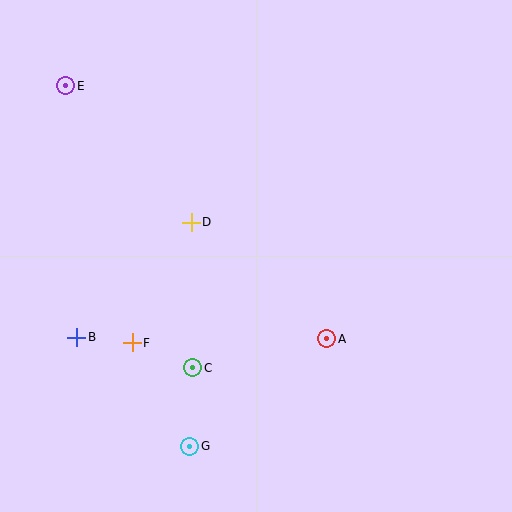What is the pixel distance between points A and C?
The distance between A and C is 137 pixels.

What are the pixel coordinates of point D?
Point D is at (191, 222).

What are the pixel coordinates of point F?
Point F is at (132, 343).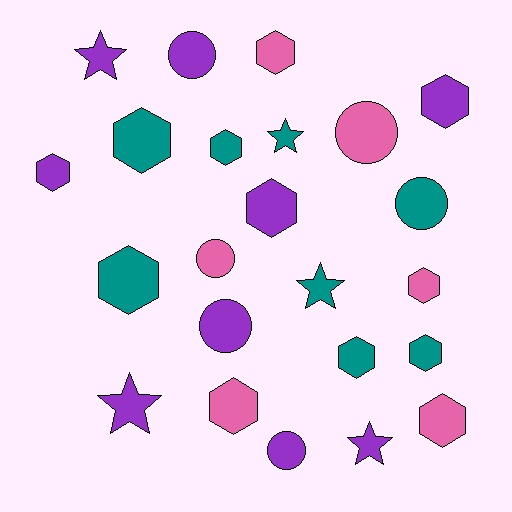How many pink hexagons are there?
There are 4 pink hexagons.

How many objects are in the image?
There are 23 objects.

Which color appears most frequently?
Purple, with 9 objects.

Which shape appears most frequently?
Hexagon, with 12 objects.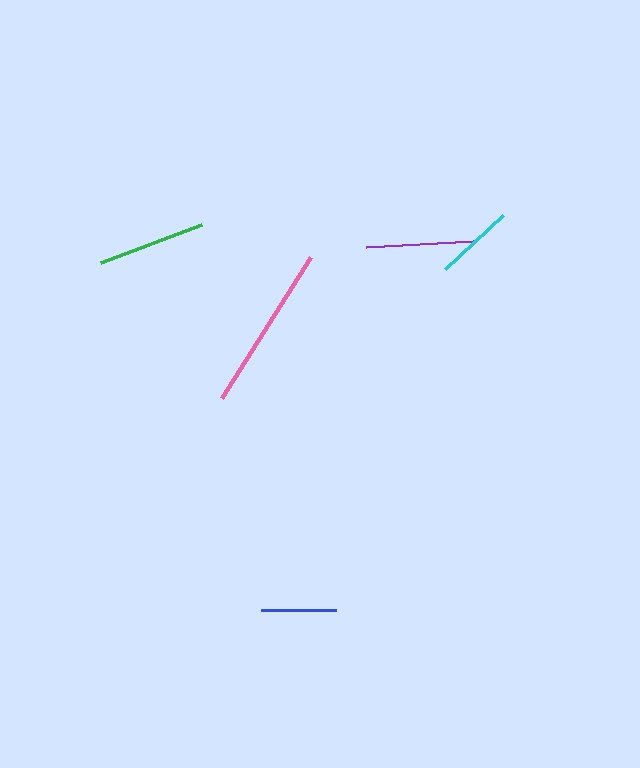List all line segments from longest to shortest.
From longest to shortest: pink, green, purple, cyan, blue.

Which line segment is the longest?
The pink line is the longest at approximately 167 pixels.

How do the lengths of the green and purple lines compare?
The green and purple lines are approximately the same length.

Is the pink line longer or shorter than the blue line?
The pink line is longer than the blue line.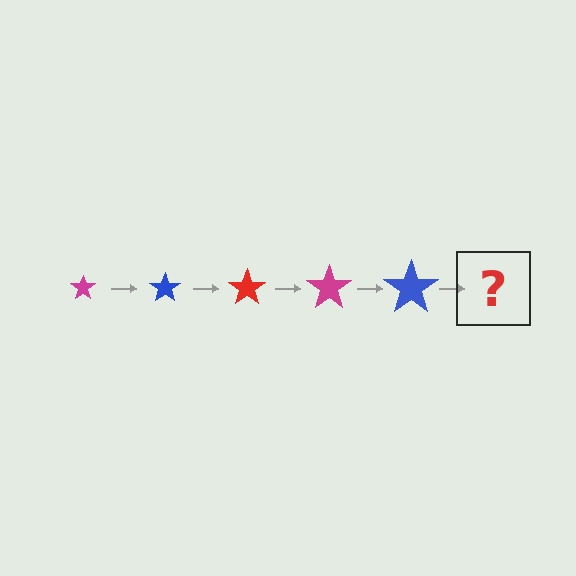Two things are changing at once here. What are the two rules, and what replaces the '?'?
The two rules are that the star grows larger each step and the color cycles through magenta, blue, and red. The '?' should be a red star, larger than the previous one.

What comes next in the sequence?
The next element should be a red star, larger than the previous one.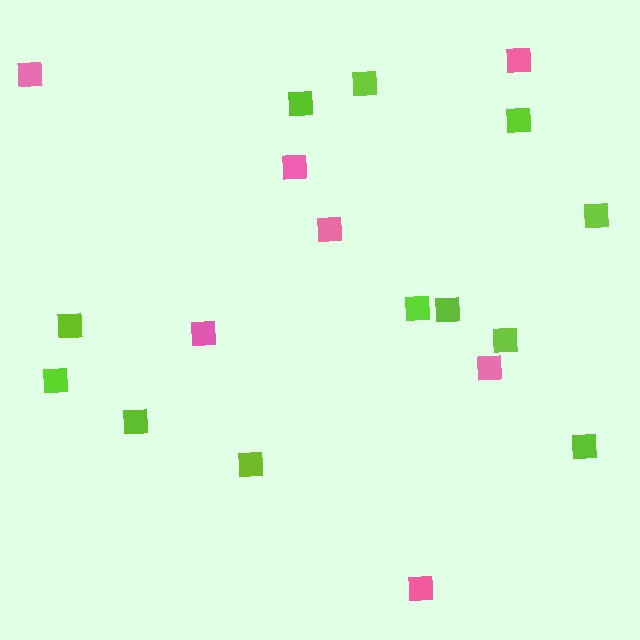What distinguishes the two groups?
There are 2 groups: one group of lime squares (12) and one group of pink squares (7).